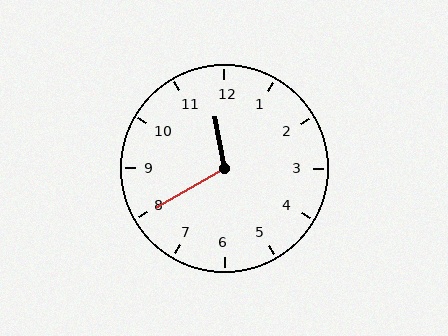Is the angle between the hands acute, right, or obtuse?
It is obtuse.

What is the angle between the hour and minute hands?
Approximately 110 degrees.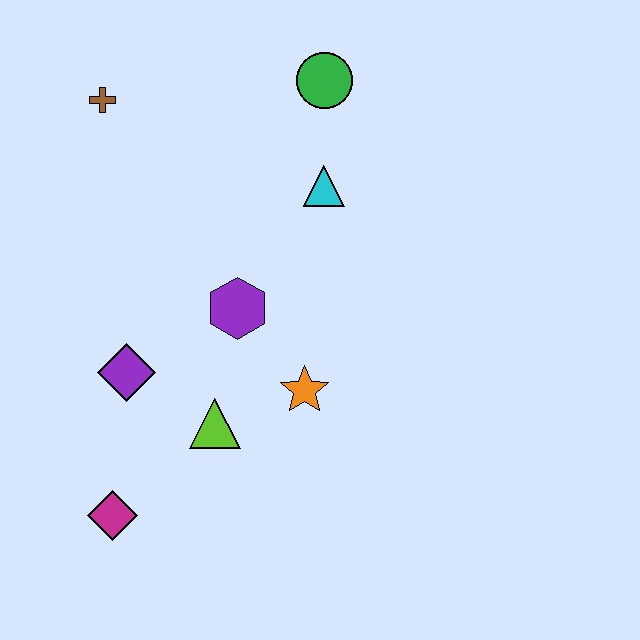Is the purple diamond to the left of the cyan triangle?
Yes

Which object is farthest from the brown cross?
The magenta diamond is farthest from the brown cross.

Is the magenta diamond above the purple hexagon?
No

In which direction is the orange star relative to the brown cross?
The orange star is below the brown cross.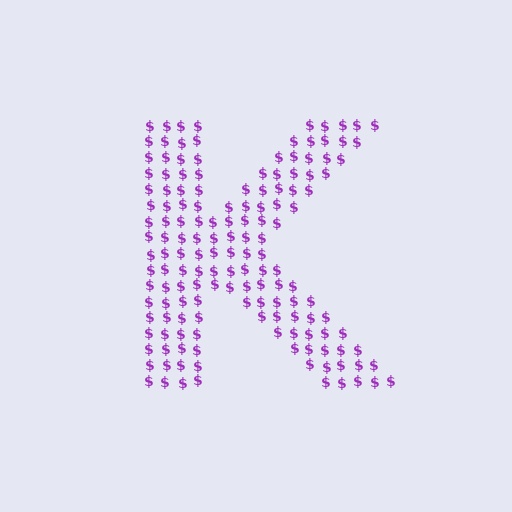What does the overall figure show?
The overall figure shows the letter K.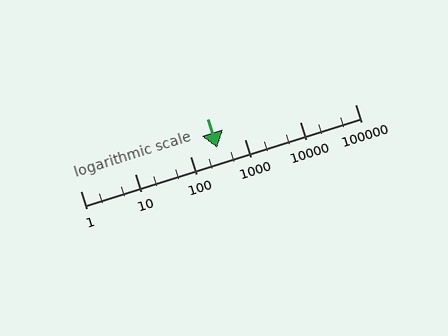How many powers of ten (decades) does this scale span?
The scale spans 5 decades, from 1 to 100000.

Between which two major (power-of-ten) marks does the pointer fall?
The pointer is between 100 and 1000.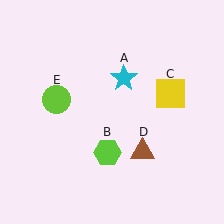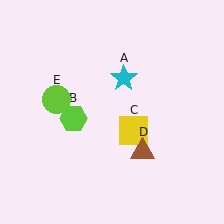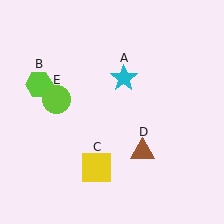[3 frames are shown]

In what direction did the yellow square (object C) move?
The yellow square (object C) moved down and to the left.